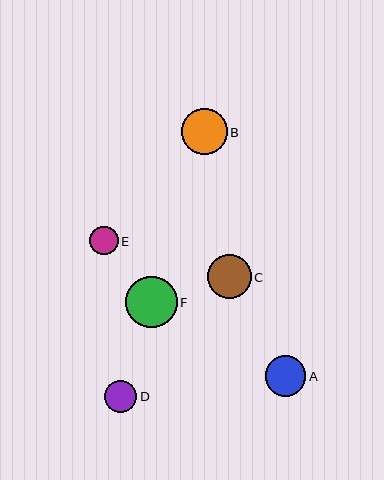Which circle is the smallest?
Circle E is the smallest with a size of approximately 28 pixels.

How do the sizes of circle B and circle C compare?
Circle B and circle C are approximately the same size.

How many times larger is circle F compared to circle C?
Circle F is approximately 1.2 times the size of circle C.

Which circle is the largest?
Circle F is the largest with a size of approximately 51 pixels.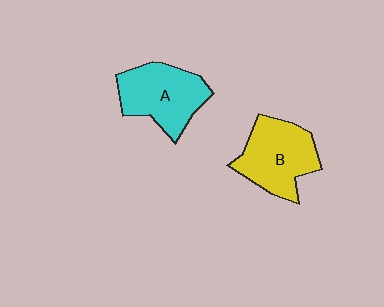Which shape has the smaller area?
Shape A (cyan).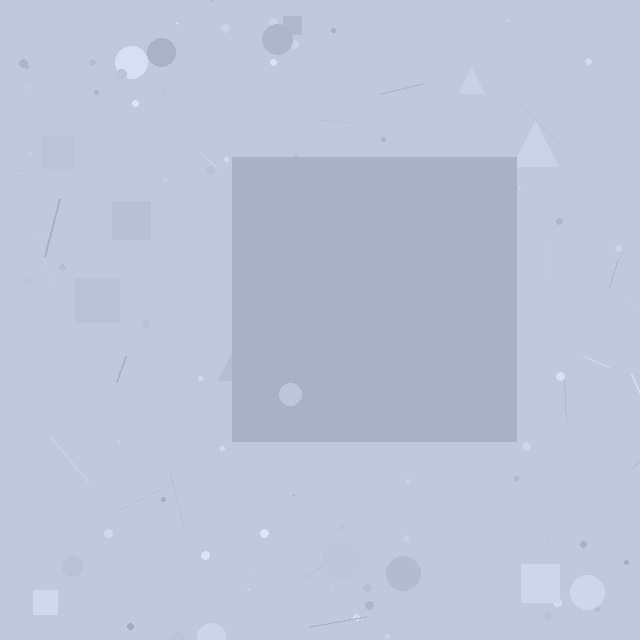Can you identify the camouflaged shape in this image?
The camouflaged shape is a square.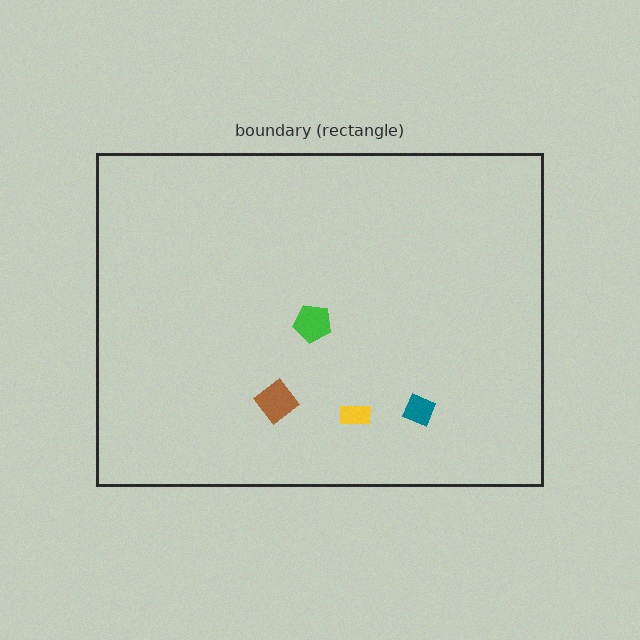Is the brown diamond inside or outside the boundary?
Inside.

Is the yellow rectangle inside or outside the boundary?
Inside.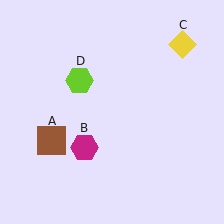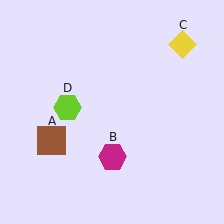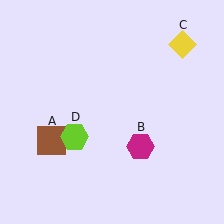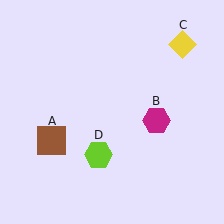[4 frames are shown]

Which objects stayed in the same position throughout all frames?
Brown square (object A) and yellow diamond (object C) remained stationary.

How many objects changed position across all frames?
2 objects changed position: magenta hexagon (object B), lime hexagon (object D).